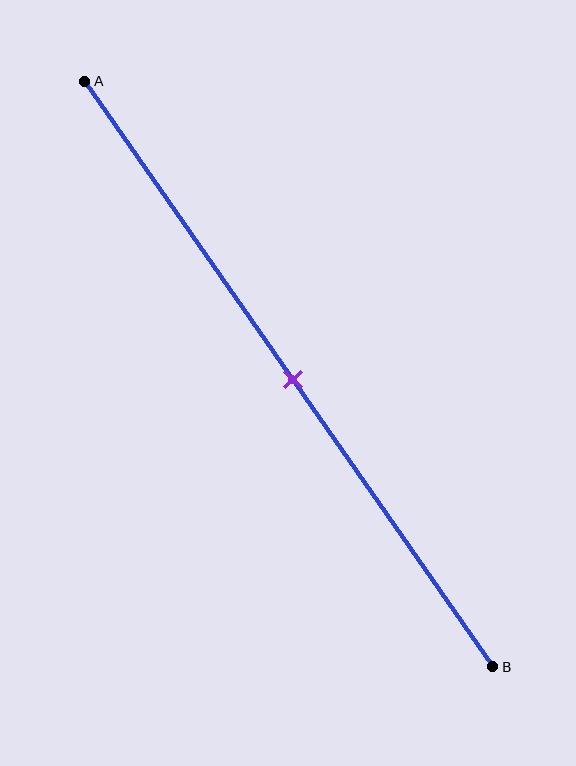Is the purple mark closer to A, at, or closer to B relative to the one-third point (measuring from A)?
The purple mark is closer to point B than the one-third point of segment AB.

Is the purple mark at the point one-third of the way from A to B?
No, the mark is at about 50% from A, not at the 33% one-third point.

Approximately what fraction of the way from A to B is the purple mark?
The purple mark is approximately 50% of the way from A to B.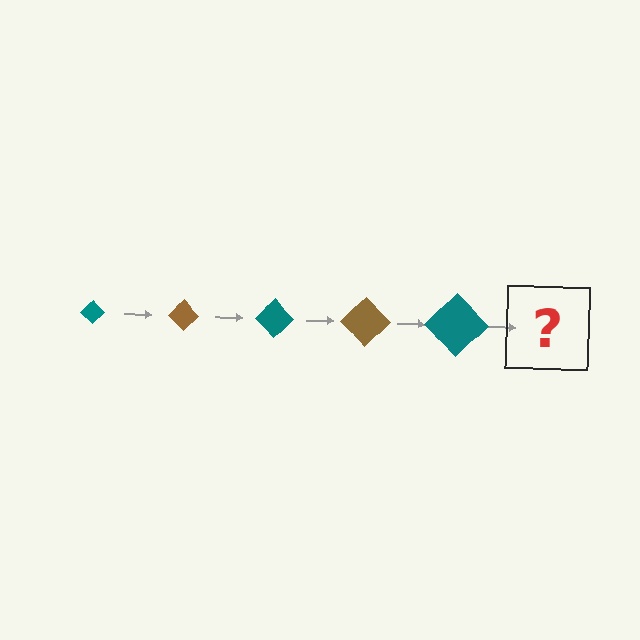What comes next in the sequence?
The next element should be a brown diamond, larger than the previous one.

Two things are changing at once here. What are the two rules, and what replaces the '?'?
The two rules are that the diamond grows larger each step and the color cycles through teal and brown. The '?' should be a brown diamond, larger than the previous one.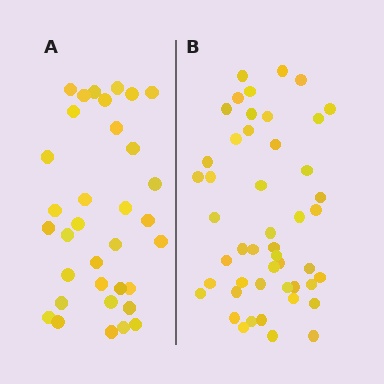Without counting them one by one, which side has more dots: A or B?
Region B (the right region) has more dots.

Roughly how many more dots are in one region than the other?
Region B has approximately 15 more dots than region A.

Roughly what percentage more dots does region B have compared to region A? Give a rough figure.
About 40% more.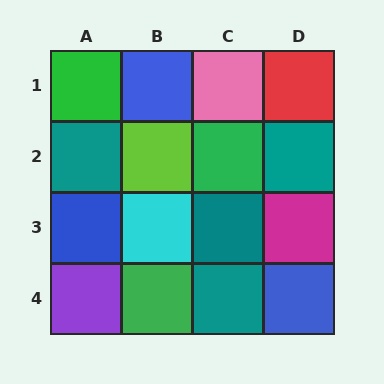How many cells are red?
1 cell is red.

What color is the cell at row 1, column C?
Pink.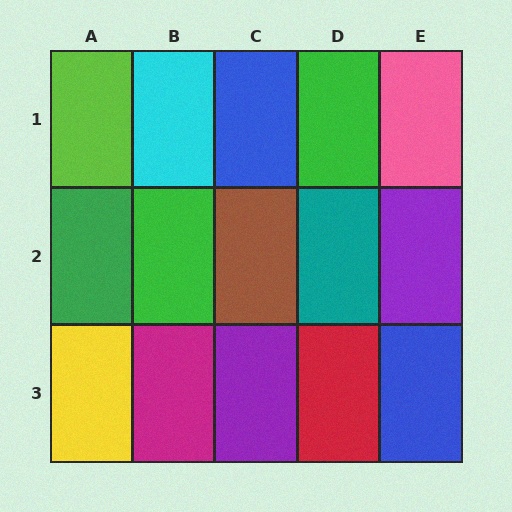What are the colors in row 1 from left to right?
Lime, cyan, blue, green, pink.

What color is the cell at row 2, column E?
Purple.